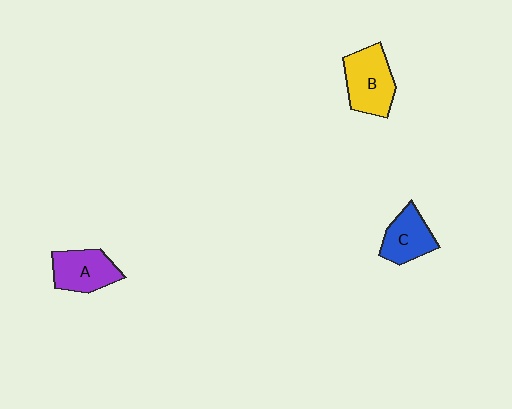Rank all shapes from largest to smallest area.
From largest to smallest: B (yellow), A (purple), C (blue).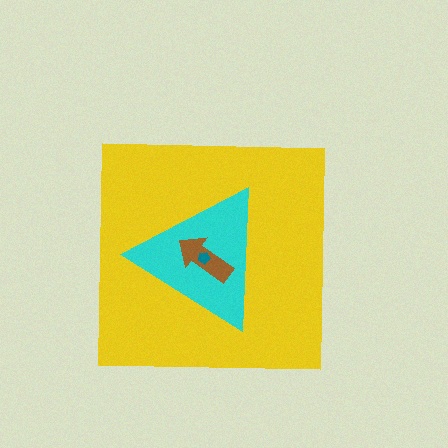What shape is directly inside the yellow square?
The cyan triangle.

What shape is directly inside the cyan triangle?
The brown arrow.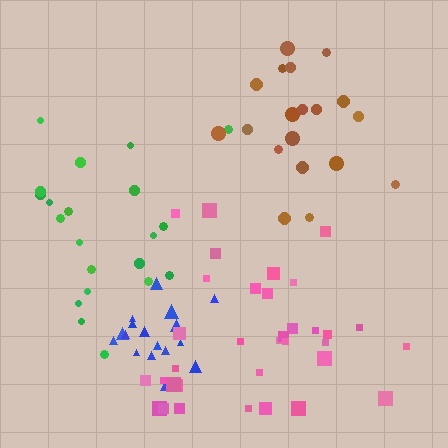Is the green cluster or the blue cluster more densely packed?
Blue.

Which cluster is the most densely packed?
Blue.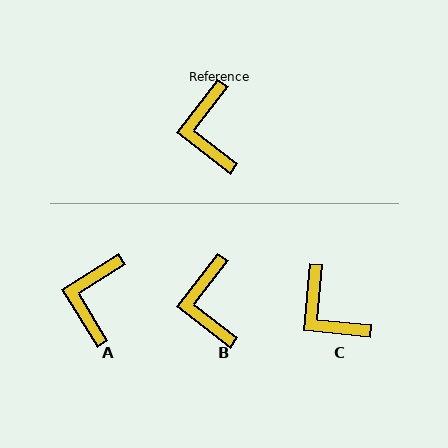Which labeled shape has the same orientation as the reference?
B.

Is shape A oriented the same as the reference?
No, it is off by about 20 degrees.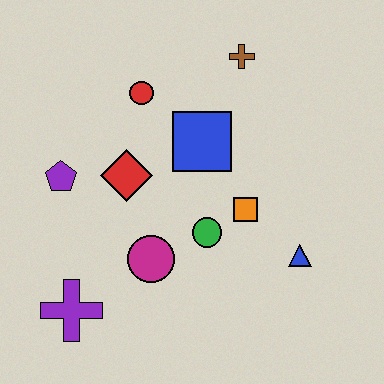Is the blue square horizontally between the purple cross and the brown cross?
Yes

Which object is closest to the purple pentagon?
The red diamond is closest to the purple pentagon.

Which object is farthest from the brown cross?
The purple cross is farthest from the brown cross.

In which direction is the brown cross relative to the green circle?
The brown cross is above the green circle.